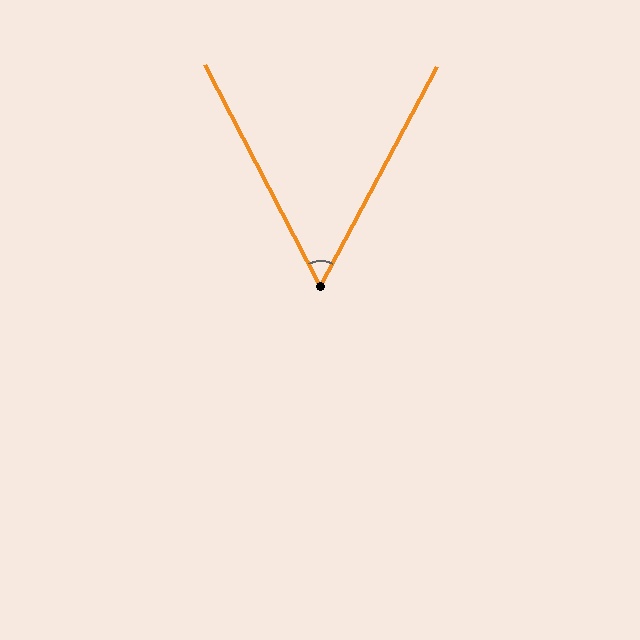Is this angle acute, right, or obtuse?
It is acute.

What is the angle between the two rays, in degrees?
Approximately 56 degrees.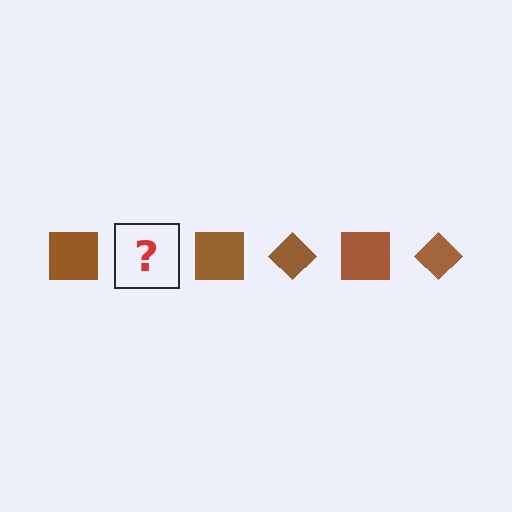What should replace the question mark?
The question mark should be replaced with a brown diamond.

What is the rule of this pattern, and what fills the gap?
The rule is that the pattern cycles through square, diamond shapes in brown. The gap should be filled with a brown diamond.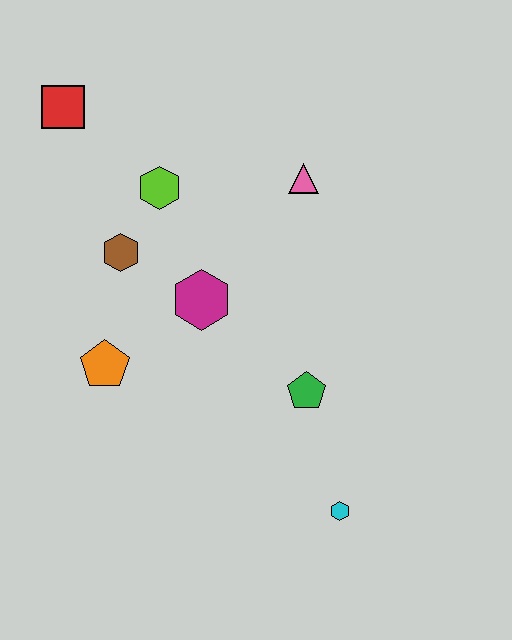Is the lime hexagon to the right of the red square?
Yes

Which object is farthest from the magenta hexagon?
The cyan hexagon is farthest from the magenta hexagon.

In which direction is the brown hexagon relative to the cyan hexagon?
The brown hexagon is above the cyan hexagon.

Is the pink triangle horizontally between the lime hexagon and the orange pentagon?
No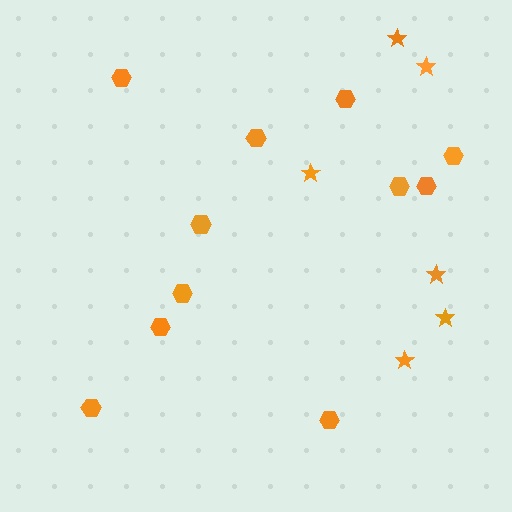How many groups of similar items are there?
There are 2 groups: one group of hexagons (11) and one group of stars (6).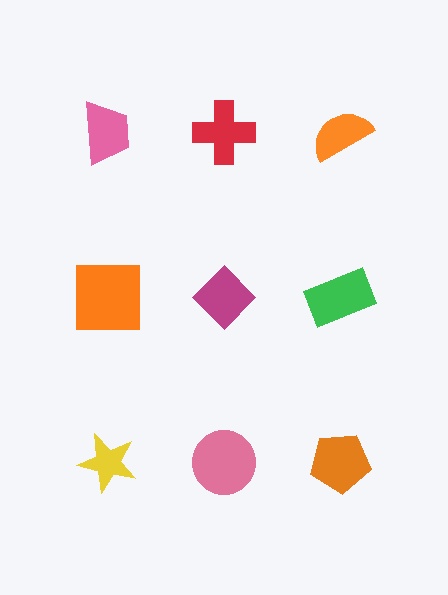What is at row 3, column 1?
A yellow star.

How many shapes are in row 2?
3 shapes.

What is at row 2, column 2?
A magenta diamond.